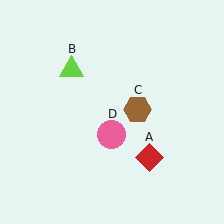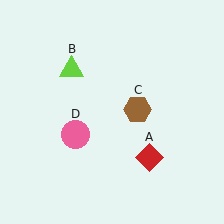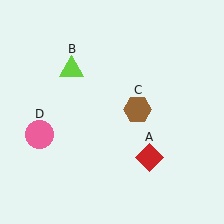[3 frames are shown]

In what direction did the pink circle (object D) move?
The pink circle (object D) moved left.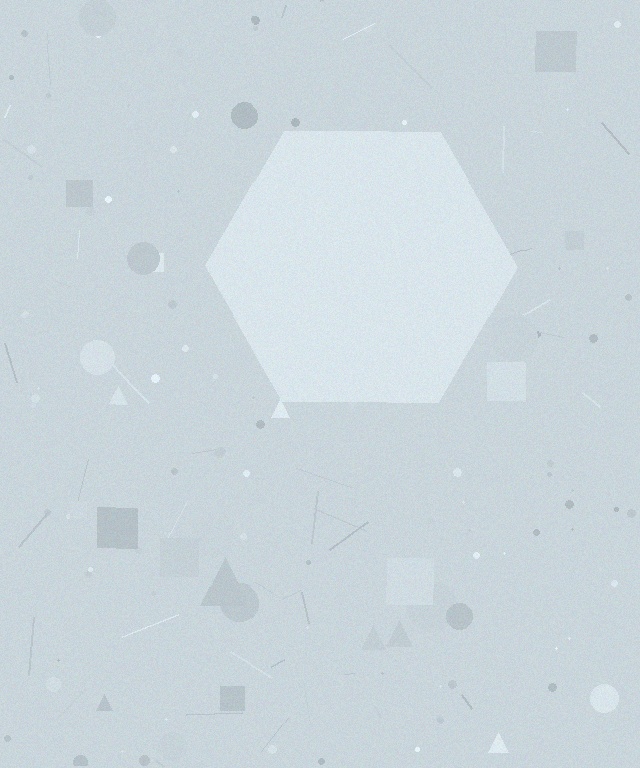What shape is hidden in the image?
A hexagon is hidden in the image.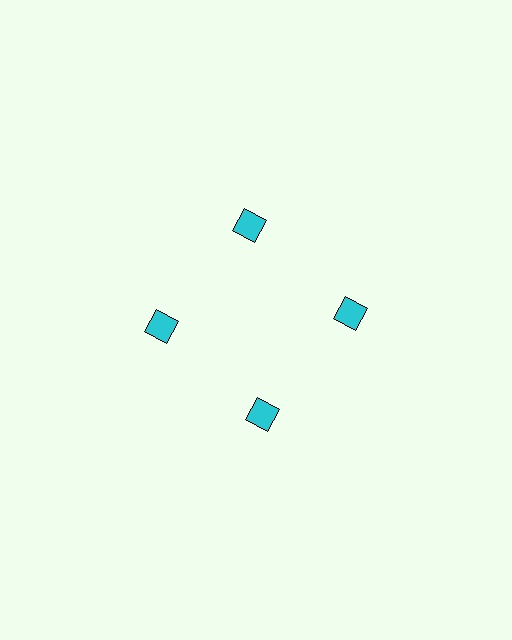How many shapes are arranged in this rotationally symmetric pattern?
There are 4 shapes, arranged in 4 groups of 1.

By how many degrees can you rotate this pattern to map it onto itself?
The pattern maps onto itself every 90 degrees of rotation.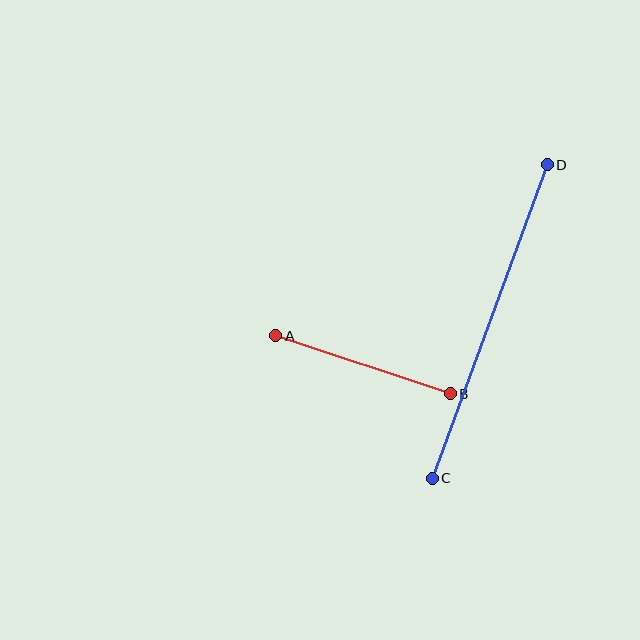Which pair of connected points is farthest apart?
Points C and D are farthest apart.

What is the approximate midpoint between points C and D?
The midpoint is at approximately (490, 322) pixels.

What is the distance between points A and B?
The distance is approximately 184 pixels.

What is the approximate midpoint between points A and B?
The midpoint is at approximately (363, 365) pixels.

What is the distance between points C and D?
The distance is approximately 334 pixels.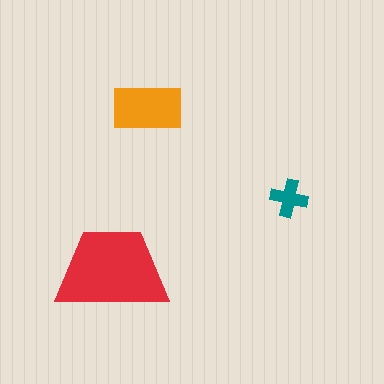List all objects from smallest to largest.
The teal cross, the orange rectangle, the red trapezoid.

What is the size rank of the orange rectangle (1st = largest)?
2nd.